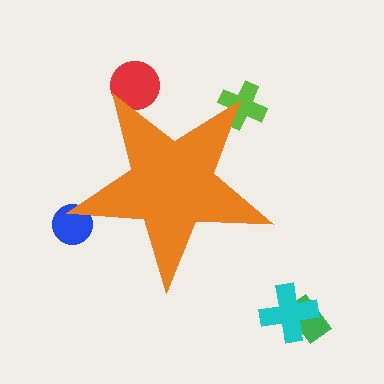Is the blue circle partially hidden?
Yes, the blue circle is partially hidden behind the orange star.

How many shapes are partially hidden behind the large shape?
3 shapes are partially hidden.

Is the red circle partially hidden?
Yes, the red circle is partially hidden behind the orange star.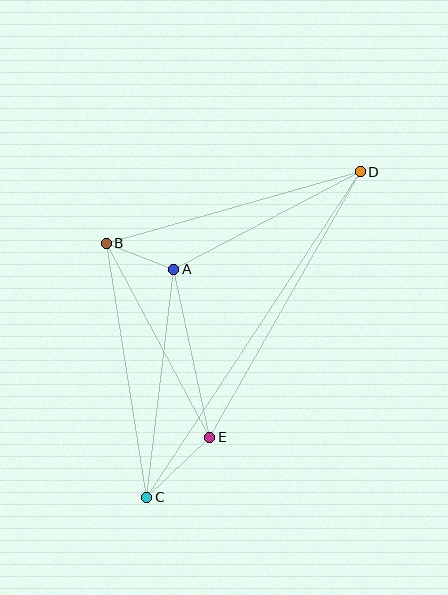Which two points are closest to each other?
Points A and B are closest to each other.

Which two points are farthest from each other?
Points C and D are farthest from each other.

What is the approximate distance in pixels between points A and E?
The distance between A and E is approximately 172 pixels.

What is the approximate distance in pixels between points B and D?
The distance between B and D is approximately 264 pixels.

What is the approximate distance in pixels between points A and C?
The distance between A and C is approximately 229 pixels.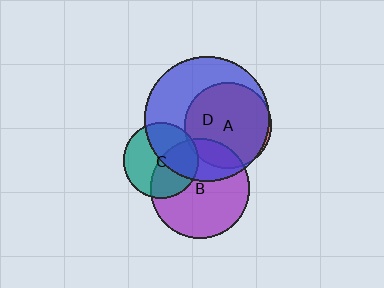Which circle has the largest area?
Circle D (blue).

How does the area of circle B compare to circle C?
Approximately 1.7 times.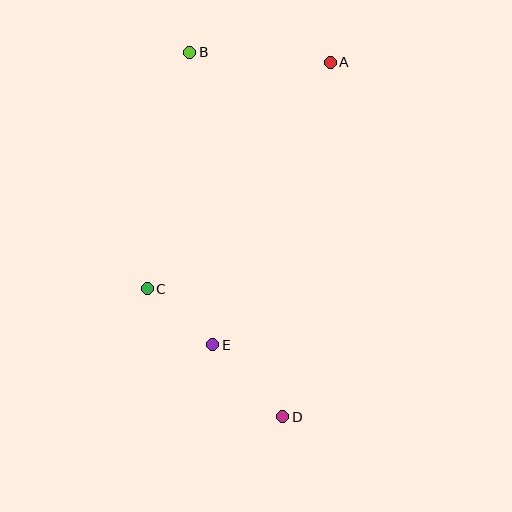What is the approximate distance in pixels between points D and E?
The distance between D and E is approximately 100 pixels.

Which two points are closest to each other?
Points C and E are closest to each other.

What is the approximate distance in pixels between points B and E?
The distance between B and E is approximately 293 pixels.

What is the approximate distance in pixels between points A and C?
The distance between A and C is approximately 291 pixels.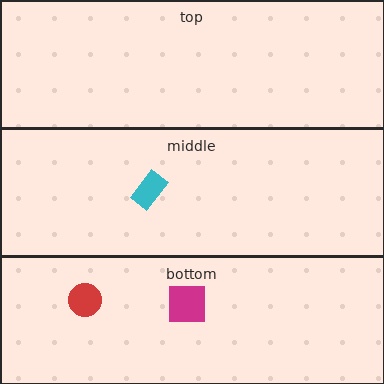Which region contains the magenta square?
The bottom region.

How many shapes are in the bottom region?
2.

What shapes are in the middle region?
The cyan rectangle.